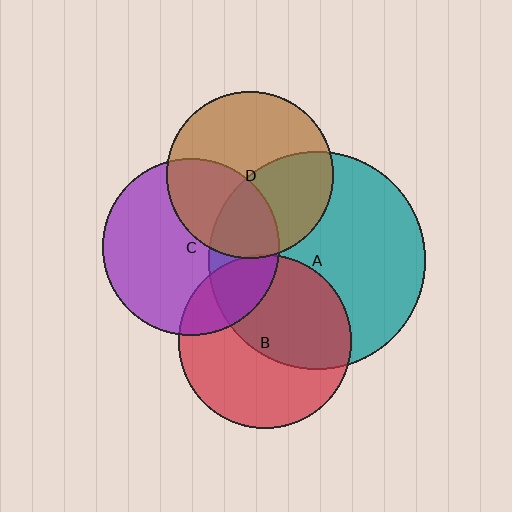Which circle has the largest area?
Circle A (teal).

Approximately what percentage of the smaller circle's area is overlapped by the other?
Approximately 5%.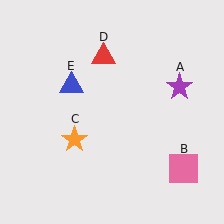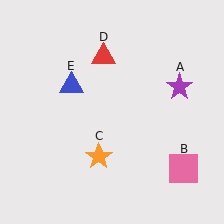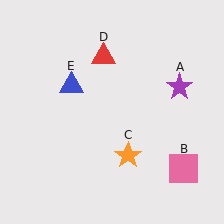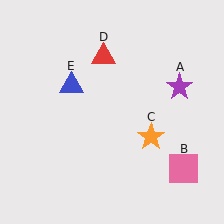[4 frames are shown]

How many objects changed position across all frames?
1 object changed position: orange star (object C).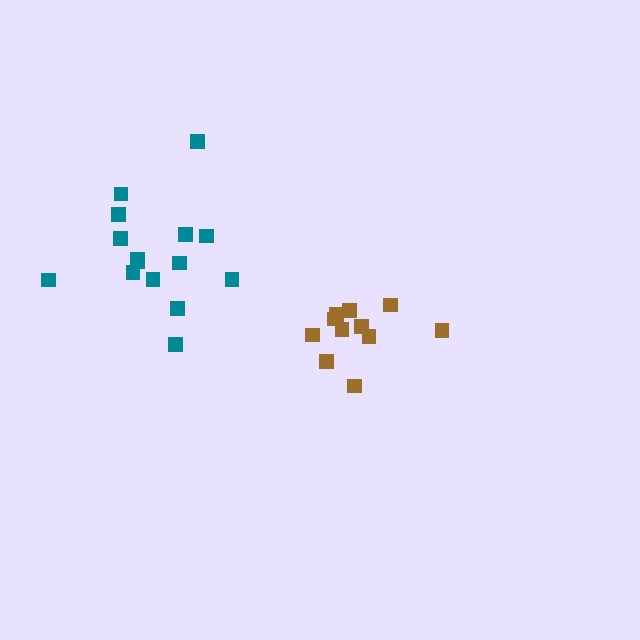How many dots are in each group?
Group 1: 11 dots, Group 2: 15 dots (26 total).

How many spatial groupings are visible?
There are 2 spatial groupings.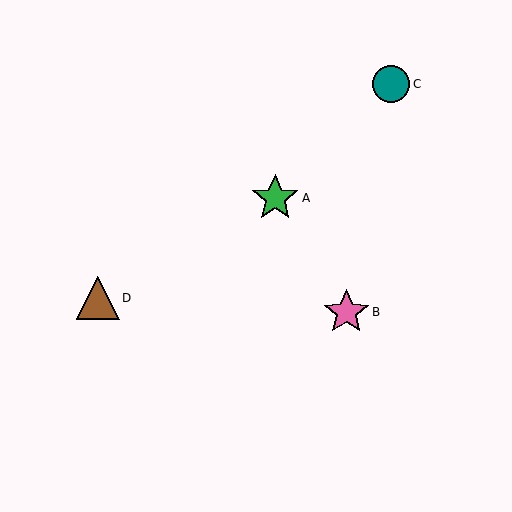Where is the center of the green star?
The center of the green star is at (275, 198).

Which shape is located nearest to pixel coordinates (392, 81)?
The teal circle (labeled C) at (391, 84) is nearest to that location.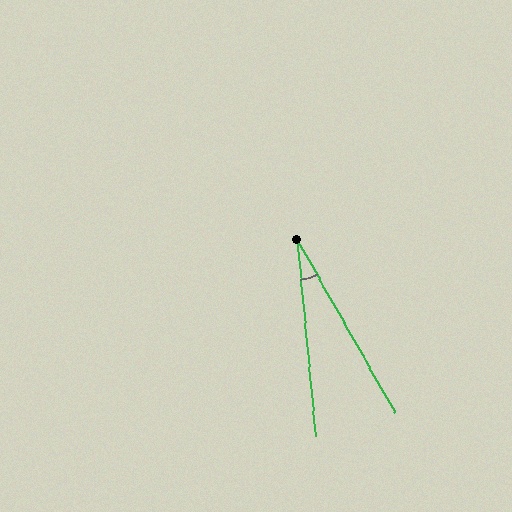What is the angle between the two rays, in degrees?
Approximately 24 degrees.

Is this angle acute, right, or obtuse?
It is acute.